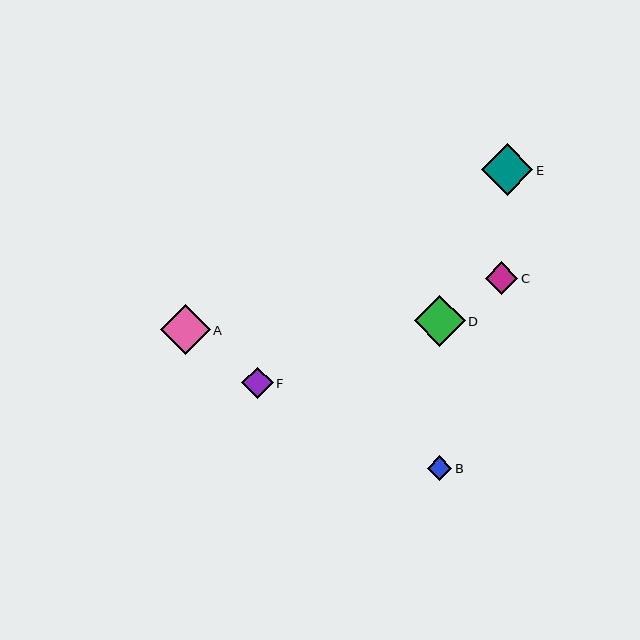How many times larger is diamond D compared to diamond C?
Diamond D is approximately 1.6 times the size of diamond C.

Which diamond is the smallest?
Diamond B is the smallest with a size of approximately 25 pixels.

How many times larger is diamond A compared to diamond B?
Diamond A is approximately 2.0 times the size of diamond B.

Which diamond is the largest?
Diamond E is the largest with a size of approximately 52 pixels.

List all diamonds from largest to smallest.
From largest to smallest: E, D, A, C, F, B.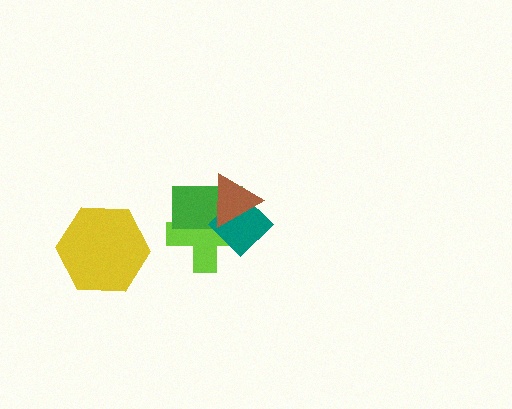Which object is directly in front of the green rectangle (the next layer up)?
The teal diamond is directly in front of the green rectangle.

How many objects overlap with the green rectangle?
3 objects overlap with the green rectangle.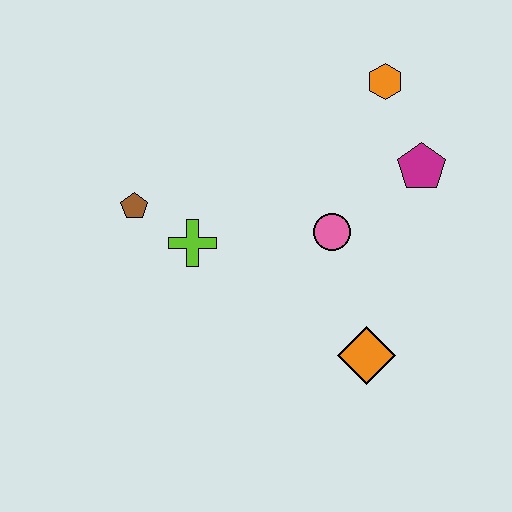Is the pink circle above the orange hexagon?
No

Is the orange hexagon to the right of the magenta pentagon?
No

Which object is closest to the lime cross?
The brown pentagon is closest to the lime cross.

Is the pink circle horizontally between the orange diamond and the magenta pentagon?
No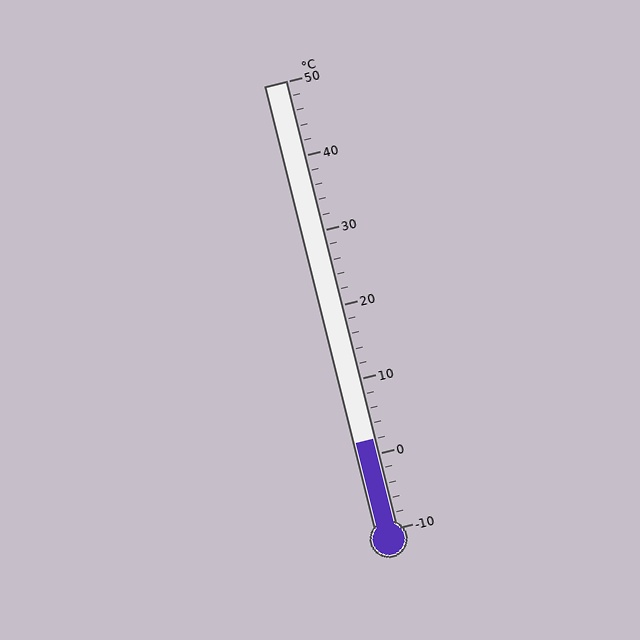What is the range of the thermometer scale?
The thermometer scale ranges from -10°C to 50°C.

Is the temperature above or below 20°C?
The temperature is below 20°C.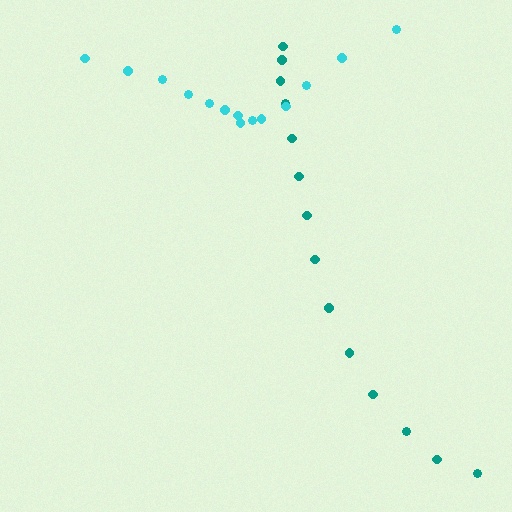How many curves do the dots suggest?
There are 2 distinct paths.